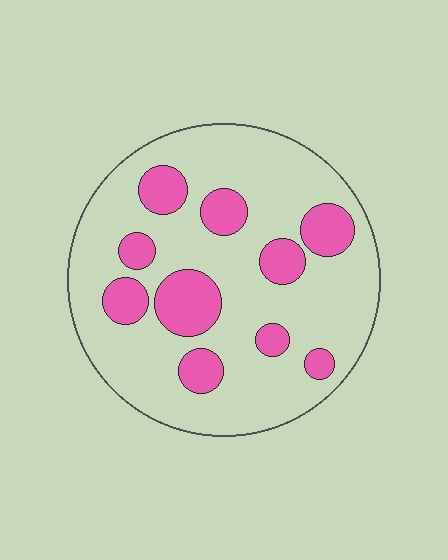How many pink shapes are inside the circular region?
10.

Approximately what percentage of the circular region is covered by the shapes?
Approximately 25%.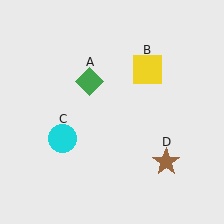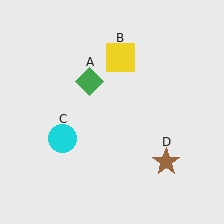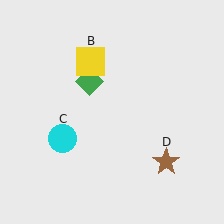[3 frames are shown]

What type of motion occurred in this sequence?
The yellow square (object B) rotated counterclockwise around the center of the scene.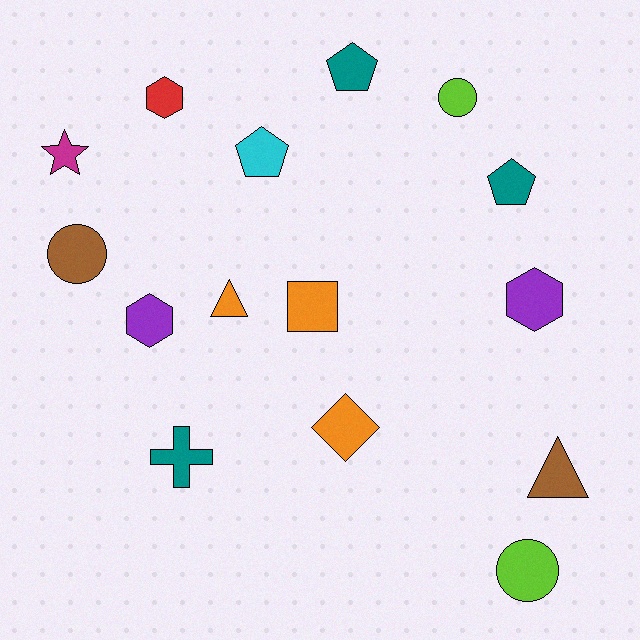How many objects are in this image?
There are 15 objects.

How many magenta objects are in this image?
There is 1 magenta object.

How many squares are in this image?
There is 1 square.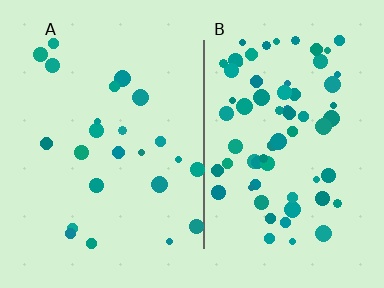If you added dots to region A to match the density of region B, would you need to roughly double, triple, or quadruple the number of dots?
Approximately triple.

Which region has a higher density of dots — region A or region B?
B (the right).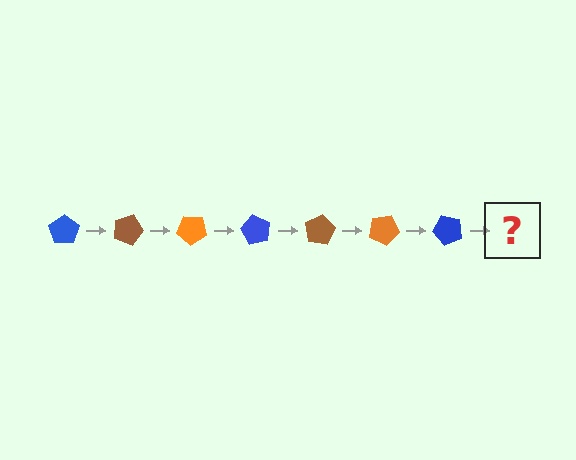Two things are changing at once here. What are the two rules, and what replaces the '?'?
The two rules are that it rotates 20 degrees each step and the color cycles through blue, brown, and orange. The '?' should be a brown pentagon, rotated 140 degrees from the start.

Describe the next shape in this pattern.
It should be a brown pentagon, rotated 140 degrees from the start.